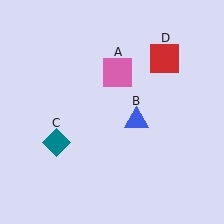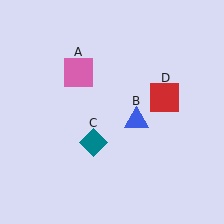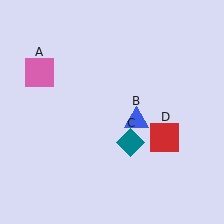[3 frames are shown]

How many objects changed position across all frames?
3 objects changed position: pink square (object A), teal diamond (object C), red square (object D).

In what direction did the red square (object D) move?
The red square (object D) moved down.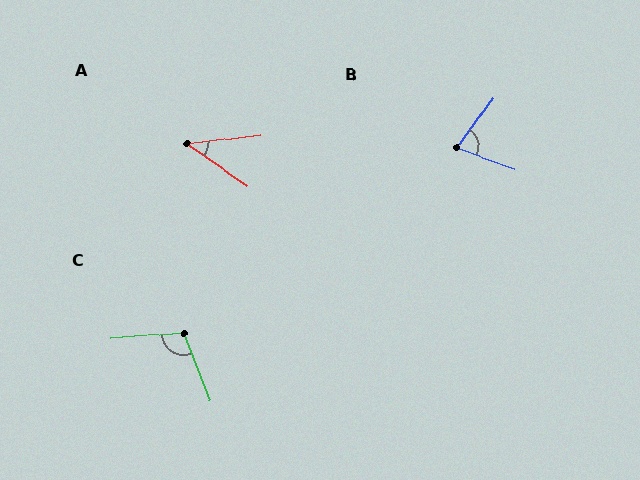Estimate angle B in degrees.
Approximately 73 degrees.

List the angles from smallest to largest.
A (42°), B (73°), C (106°).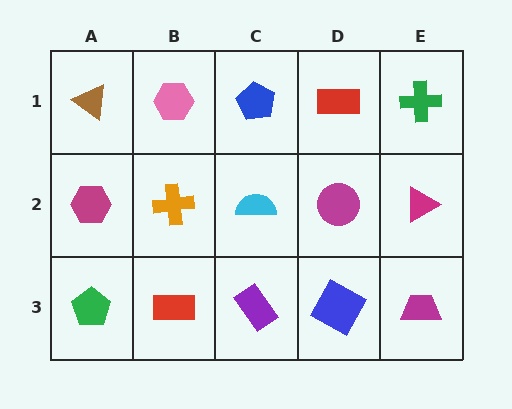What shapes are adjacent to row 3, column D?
A magenta circle (row 2, column D), a purple rectangle (row 3, column C), a magenta trapezoid (row 3, column E).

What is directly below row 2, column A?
A green pentagon.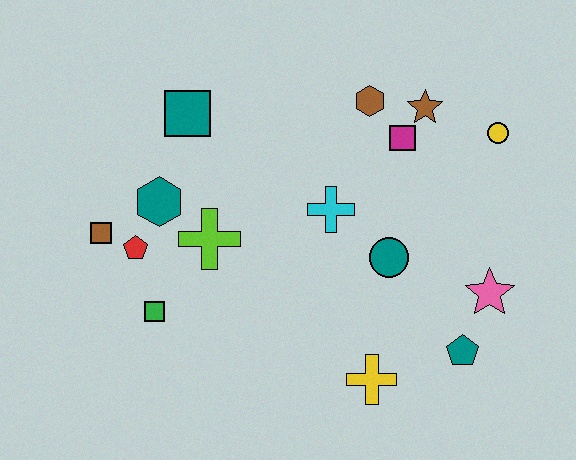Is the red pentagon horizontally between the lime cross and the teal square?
No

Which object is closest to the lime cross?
The teal hexagon is closest to the lime cross.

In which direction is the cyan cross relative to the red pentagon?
The cyan cross is to the right of the red pentagon.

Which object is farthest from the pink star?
The brown square is farthest from the pink star.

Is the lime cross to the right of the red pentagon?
Yes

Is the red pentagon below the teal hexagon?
Yes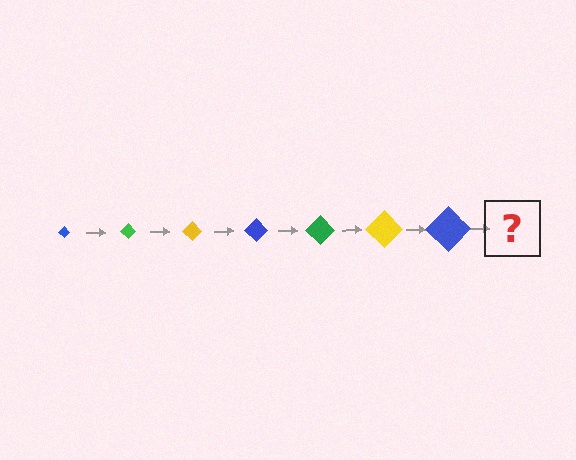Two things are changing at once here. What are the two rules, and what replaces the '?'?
The two rules are that the diamond grows larger each step and the color cycles through blue, green, and yellow. The '?' should be a green diamond, larger than the previous one.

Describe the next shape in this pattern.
It should be a green diamond, larger than the previous one.